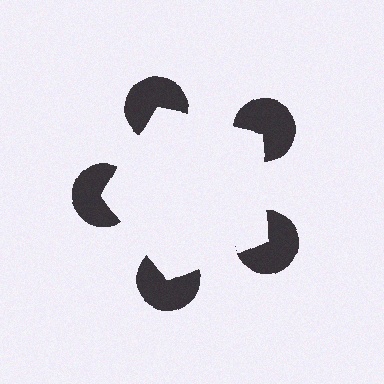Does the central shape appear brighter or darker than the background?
It typically appears slightly brighter than the background, even though no actual brightness change is drawn.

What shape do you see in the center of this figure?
An illusory pentagon — its edges are inferred from the aligned wedge cuts in the pac-man discs, not physically drawn.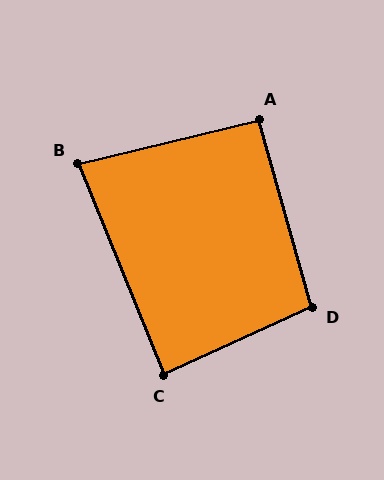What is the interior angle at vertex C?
Approximately 88 degrees (approximately right).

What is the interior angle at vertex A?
Approximately 92 degrees (approximately right).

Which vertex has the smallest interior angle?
B, at approximately 81 degrees.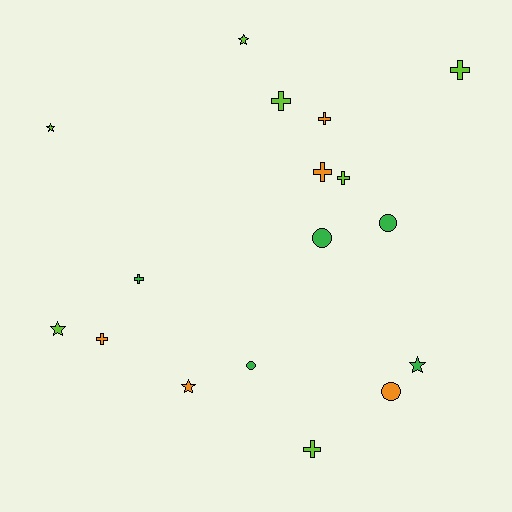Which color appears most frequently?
Lime, with 7 objects.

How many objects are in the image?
There are 17 objects.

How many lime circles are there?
There are no lime circles.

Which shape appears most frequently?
Cross, with 8 objects.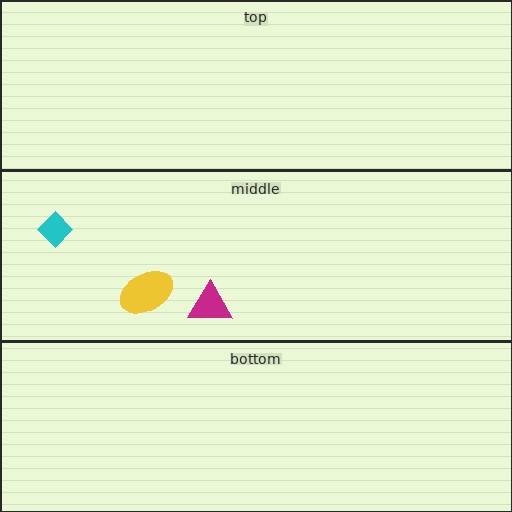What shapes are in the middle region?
The cyan diamond, the magenta triangle, the yellow ellipse.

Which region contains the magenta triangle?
The middle region.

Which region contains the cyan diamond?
The middle region.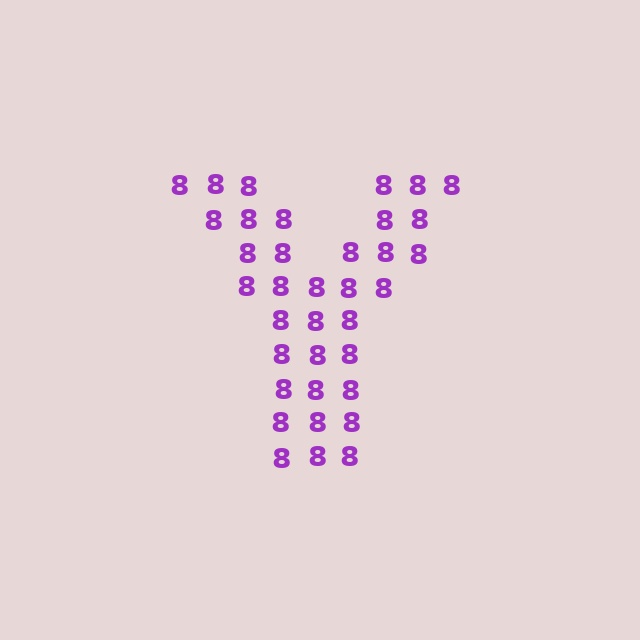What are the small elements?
The small elements are digit 8's.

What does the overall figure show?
The overall figure shows the letter Y.